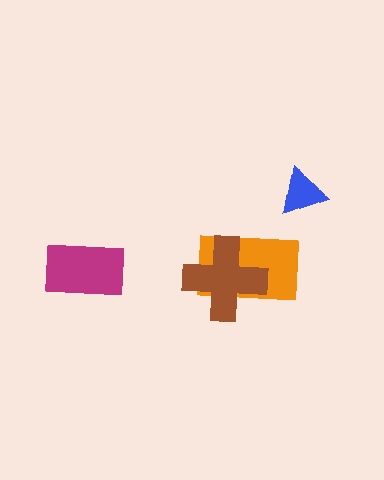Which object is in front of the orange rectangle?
The brown cross is in front of the orange rectangle.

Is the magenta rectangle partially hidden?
No, no other shape covers it.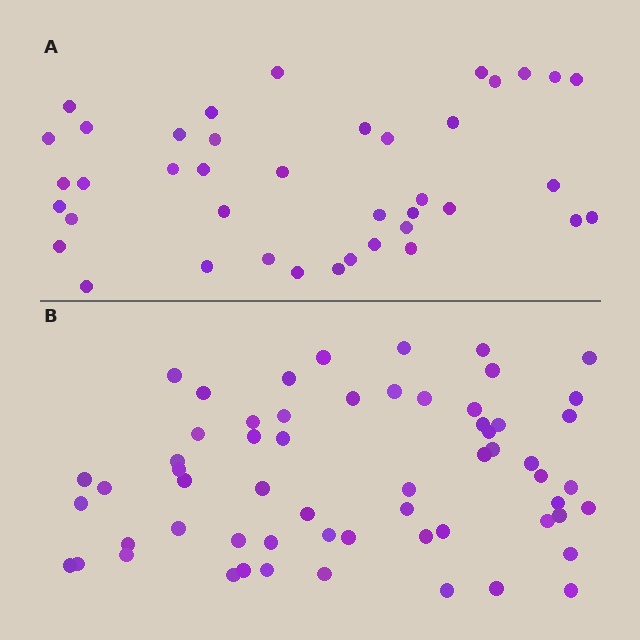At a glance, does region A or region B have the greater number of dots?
Region B (the bottom region) has more dots.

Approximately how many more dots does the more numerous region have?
Region B has approximately 20 more dots than region A.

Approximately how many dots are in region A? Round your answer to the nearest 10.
About 40 dots.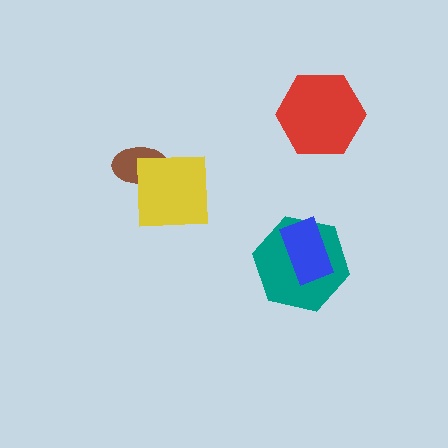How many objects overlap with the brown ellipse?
1 object overlaps with the brown ellipse.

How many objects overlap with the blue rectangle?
1 object overlaps with the blue rectangle.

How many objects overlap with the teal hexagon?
1 object overlaps with the teal hexagon.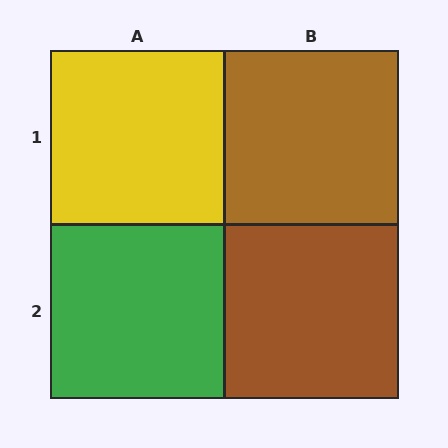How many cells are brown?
2 cells are brown.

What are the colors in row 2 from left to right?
Green, brown.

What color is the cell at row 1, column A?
Yellow.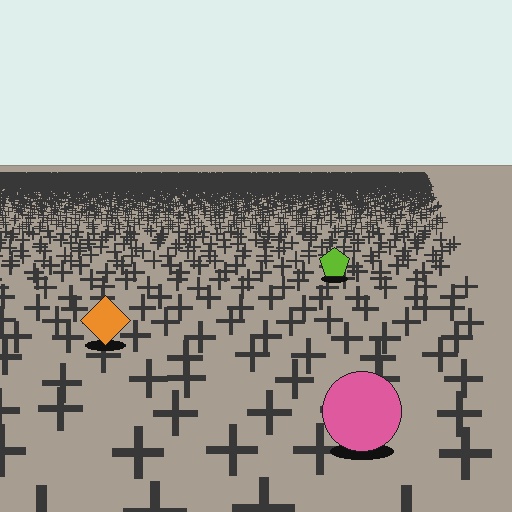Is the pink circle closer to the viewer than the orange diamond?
Yes. The pink circle is closer — you can tell from the texture gradient: the ground texture is coarser near it.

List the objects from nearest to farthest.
From nearest to farthest: the pink circle, the orange diamond, the lime pentagon.